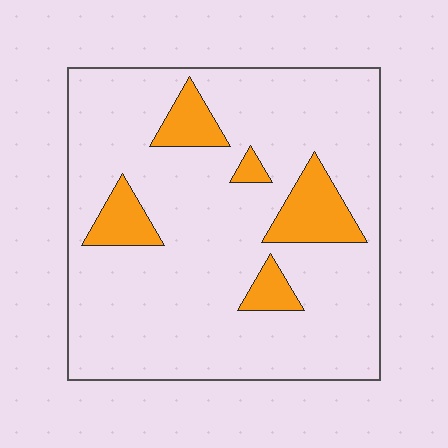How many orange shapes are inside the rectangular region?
5.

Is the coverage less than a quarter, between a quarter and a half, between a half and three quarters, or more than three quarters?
Less than a quarter.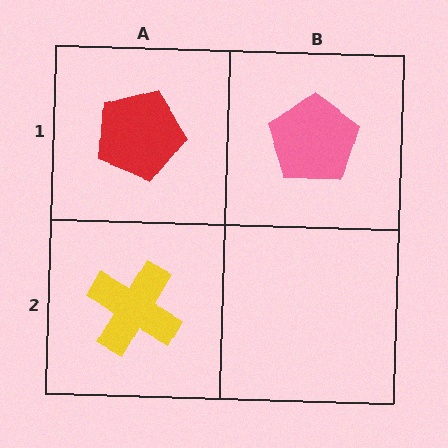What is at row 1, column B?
A pink pentagon.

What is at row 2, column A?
A yellow cross.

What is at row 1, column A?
A red pentagon.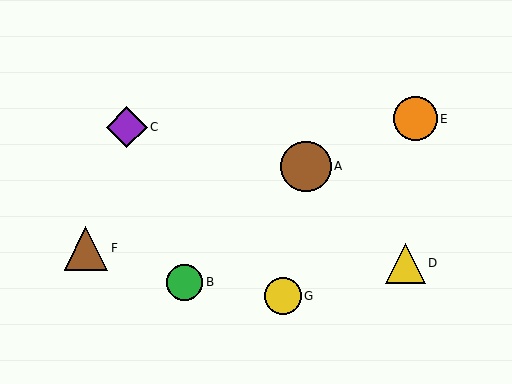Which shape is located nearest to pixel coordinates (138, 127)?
The purple diamond (labeled C) at (127, 127) is nearest to that location.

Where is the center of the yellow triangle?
The center of the yellow triangle is at (405, 263).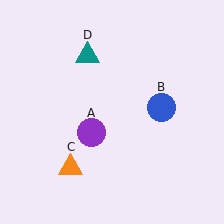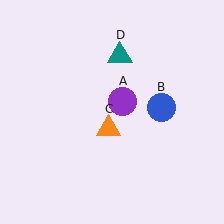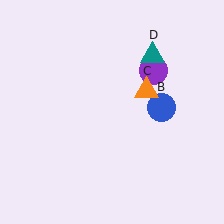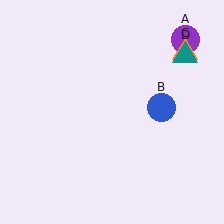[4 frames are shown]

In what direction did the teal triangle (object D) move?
The teal triangle (object D) moved right.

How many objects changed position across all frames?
3 objects changed position: purple circle (object A), orange triangle (object C), teal triangle (object D).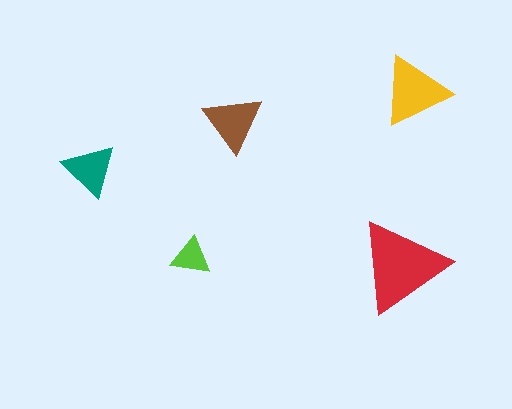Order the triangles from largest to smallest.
the red one, the yellow one, the brown one, the teal one, the lime one.